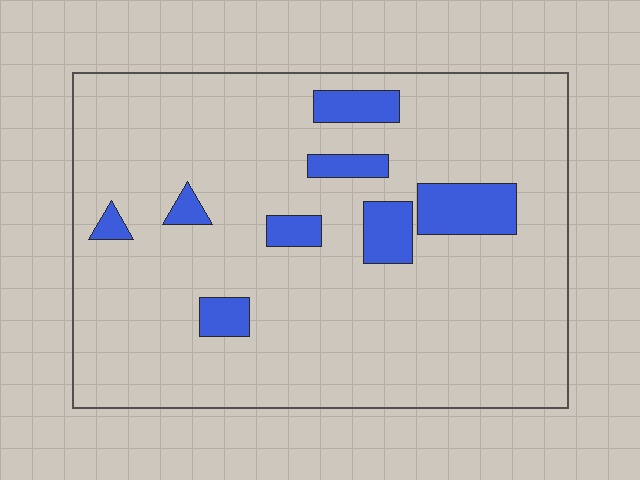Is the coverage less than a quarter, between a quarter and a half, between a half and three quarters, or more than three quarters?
Less than a quarter.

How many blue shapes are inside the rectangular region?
8.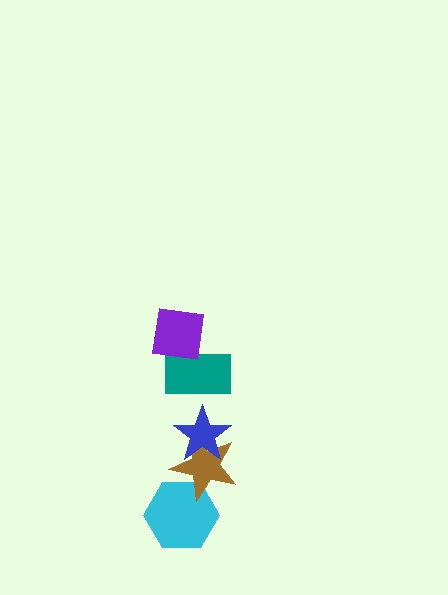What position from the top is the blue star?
The blue star is 3rd from the top.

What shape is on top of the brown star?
The blue star is on top of the brown star.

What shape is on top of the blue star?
The teal rectangle is on top of the blue star.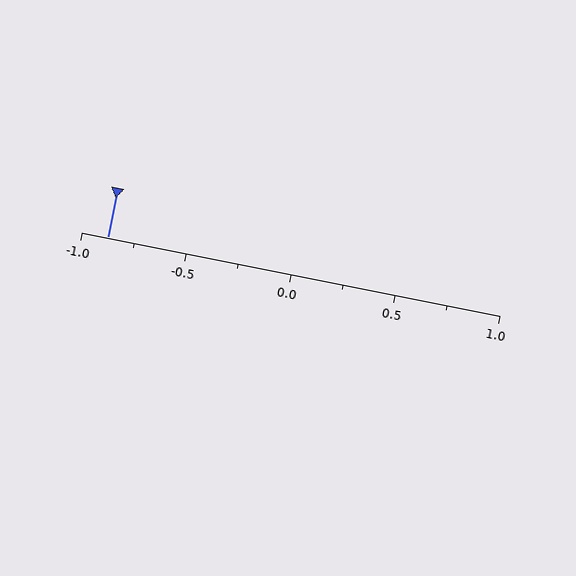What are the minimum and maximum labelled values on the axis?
The axis runs from -1.0 to 1.0.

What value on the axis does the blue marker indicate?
The marker indicates approximately -0.88.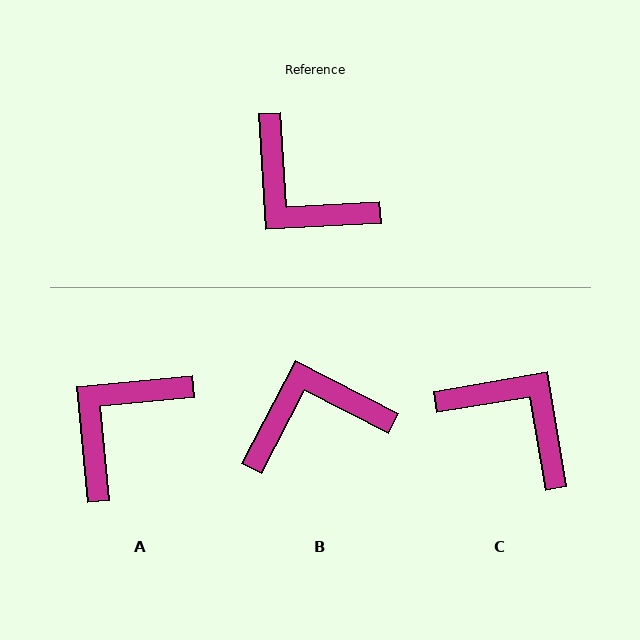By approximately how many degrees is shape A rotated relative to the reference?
Approximately 88 degrees clockwise.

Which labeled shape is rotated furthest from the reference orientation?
C, about 174 degrees away.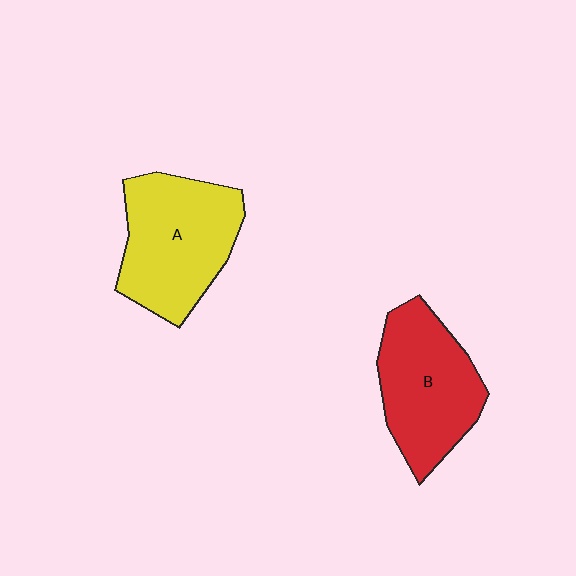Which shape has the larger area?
Shape A (yellow).